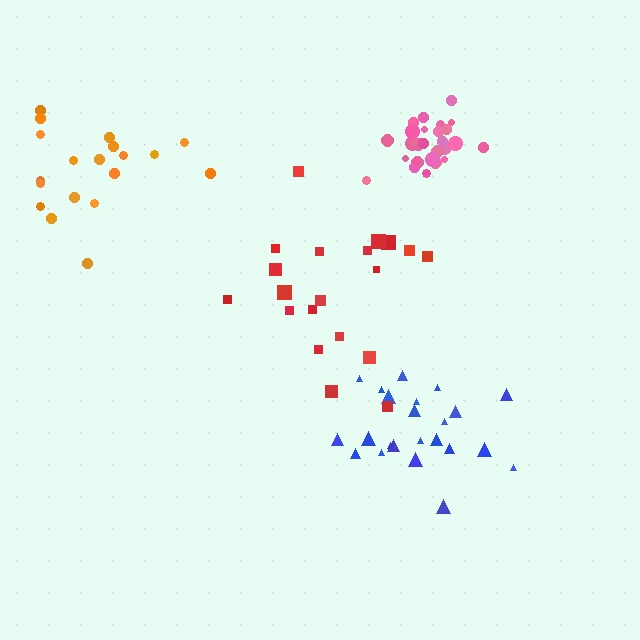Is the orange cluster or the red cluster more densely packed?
Red.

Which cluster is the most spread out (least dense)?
Orange.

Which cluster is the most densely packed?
Pink.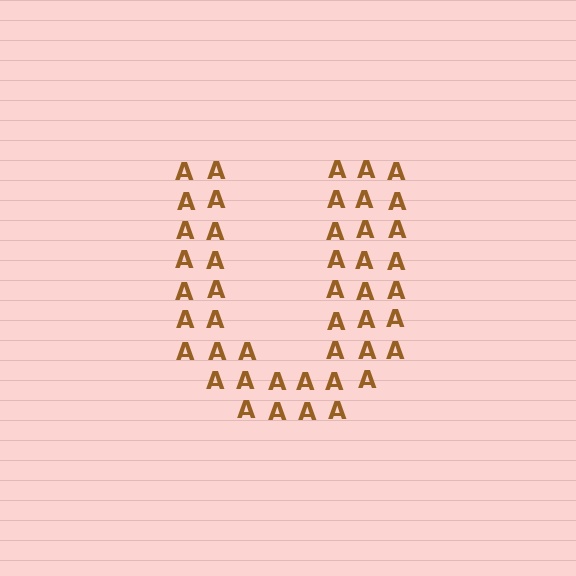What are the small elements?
The small elements are letter A's.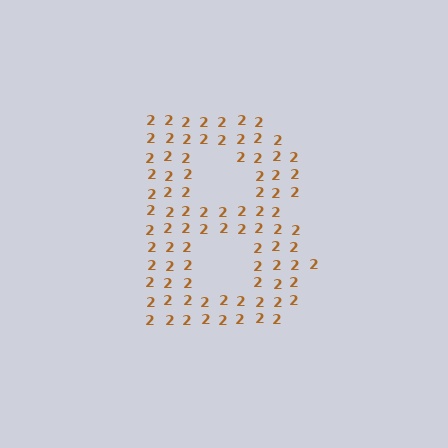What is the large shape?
The large shape is the letter B.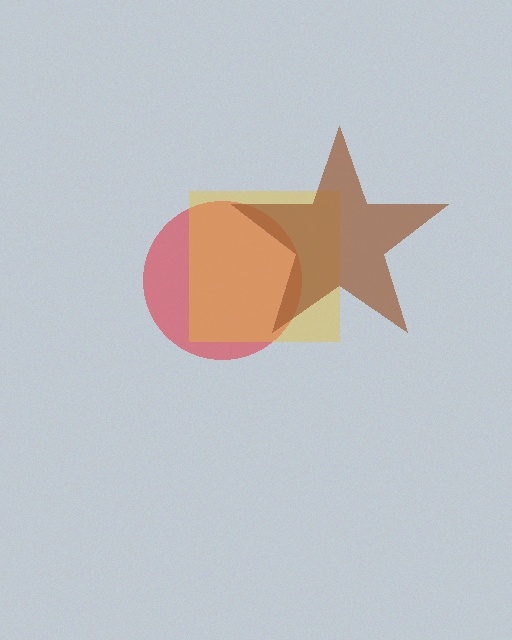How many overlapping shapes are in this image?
There are 3 overlapping shapes in the image.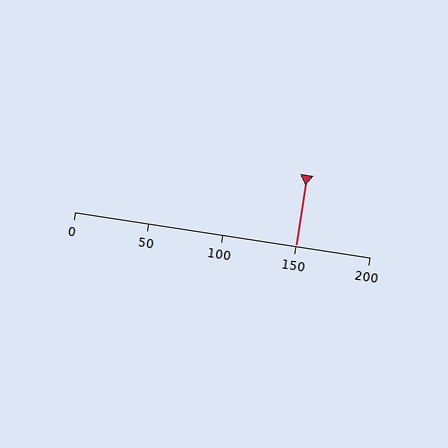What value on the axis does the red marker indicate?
The marker indicates approximately 150.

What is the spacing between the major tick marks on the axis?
The major ticks are spaced 50 apart.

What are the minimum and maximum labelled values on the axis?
The axis runs from 0 to 200.